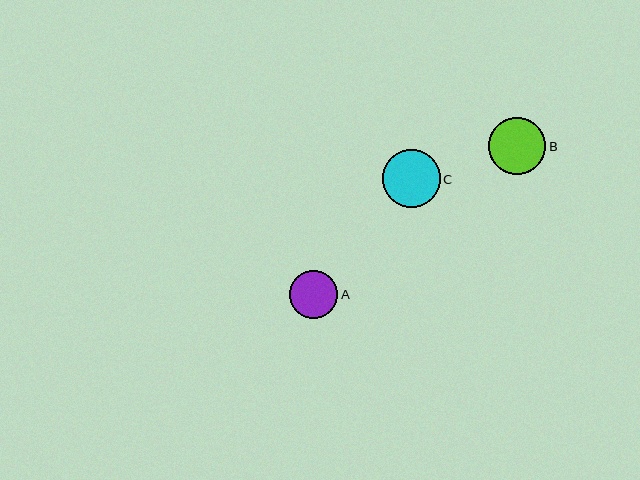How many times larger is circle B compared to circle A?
Circle B is approximately 1.2 times the size of circle A.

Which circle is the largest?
Circle C is the largest with a size of approximately 58 pixels.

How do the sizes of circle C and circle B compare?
Circle C and circle B are approximately the same size.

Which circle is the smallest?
Circle A is the smallest with a size of approximately 48 pixels.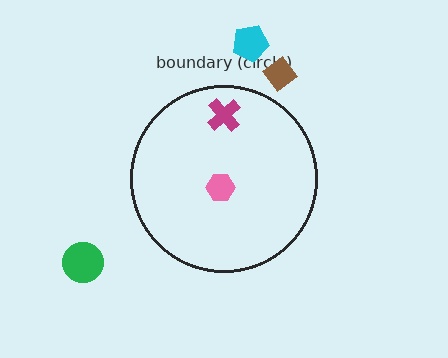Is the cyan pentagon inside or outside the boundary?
Outside.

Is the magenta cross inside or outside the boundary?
Inside.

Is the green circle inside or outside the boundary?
Outside.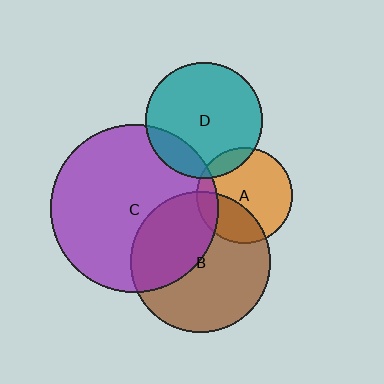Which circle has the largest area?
Circle C (purple).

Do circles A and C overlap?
Yes.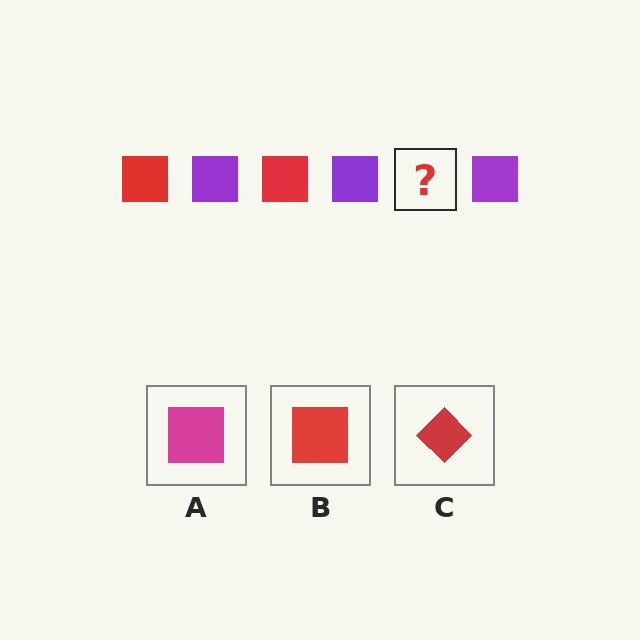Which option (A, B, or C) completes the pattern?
B.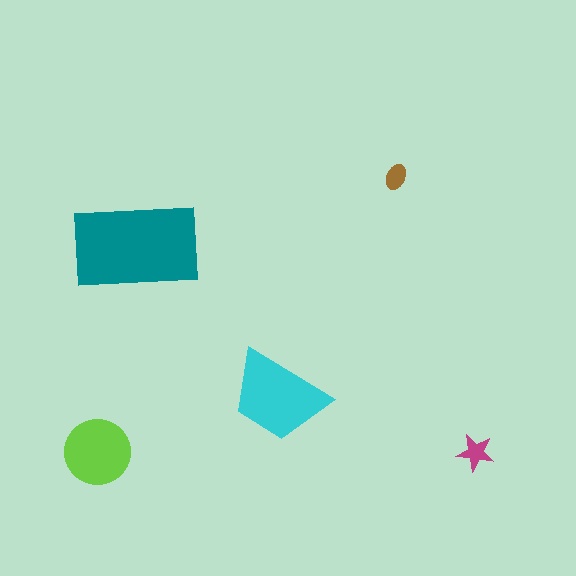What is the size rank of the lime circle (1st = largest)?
3rd.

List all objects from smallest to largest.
The brown ellipse, the magenta star, the lime circle, the cyan trapezoid, the teal rectangle.